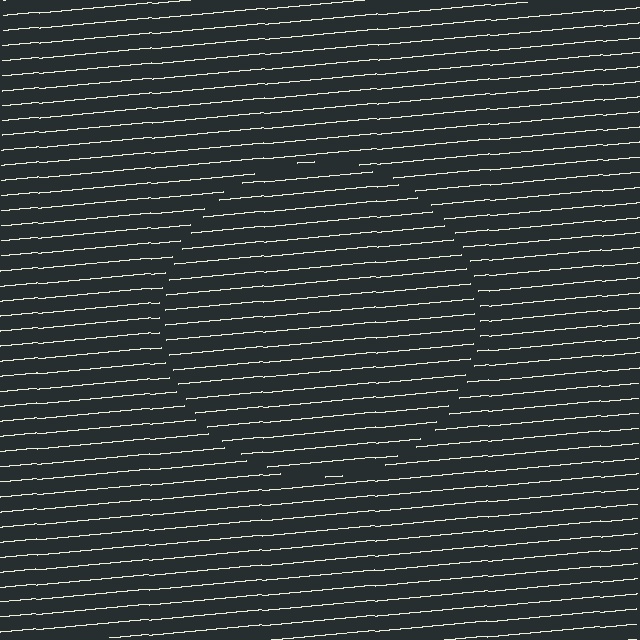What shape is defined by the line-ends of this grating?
An illusory circle. The interior of the shape contains the same grating, shifted by half a period — the contour is defined by the phase discontinuity where line-ends from the inner and outer gratings abut.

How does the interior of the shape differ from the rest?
The interior of the shape contains the same grating, shifted by half a period — the contour is defined by the phase discontinuity where line-ends from the inner and outer gratings abut.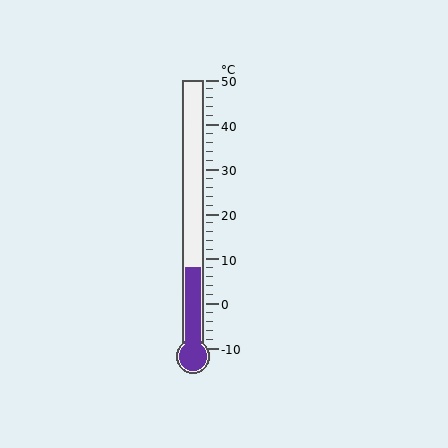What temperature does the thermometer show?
The thermometer shows approximately 8°C.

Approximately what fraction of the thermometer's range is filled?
The thermometer is filled to approximately 30% of its range.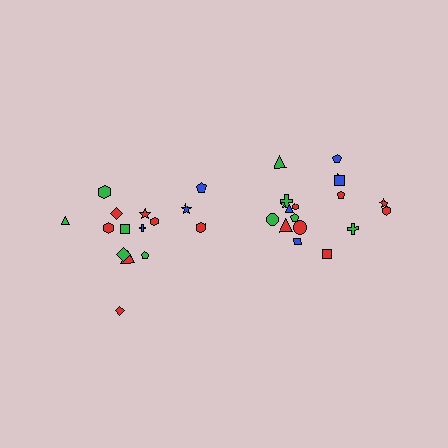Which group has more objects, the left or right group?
The right group.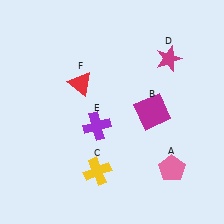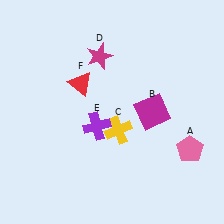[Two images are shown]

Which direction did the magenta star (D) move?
The magenta star (D) moved left.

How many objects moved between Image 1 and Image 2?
3 objects moved between the two images.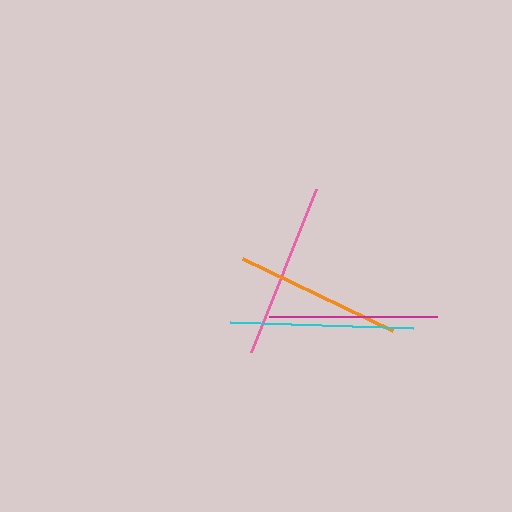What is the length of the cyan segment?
The cyan segment is approximately 183 pixels long.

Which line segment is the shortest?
The orange line is the shortest at approximately 166 pixels.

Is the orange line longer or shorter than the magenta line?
The magenta line is longer than the orange line.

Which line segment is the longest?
The cyan line is the longest at approximately 183 pixels.